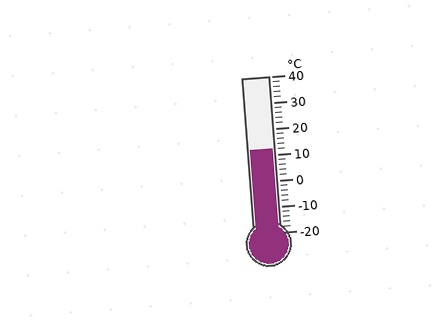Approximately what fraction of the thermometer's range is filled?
The thermometer is filled to approximately 55% of its range.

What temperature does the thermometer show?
The thermometer shows approximately 12°C.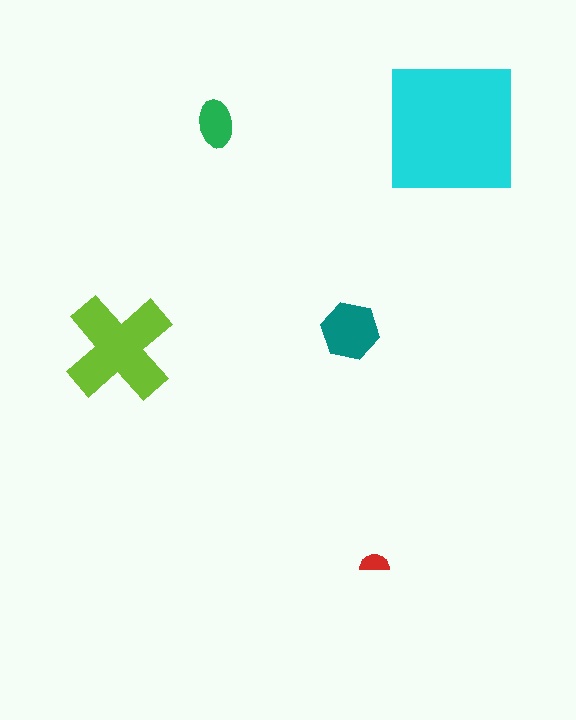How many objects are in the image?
There are 5 objects in the image.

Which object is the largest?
The cyan square.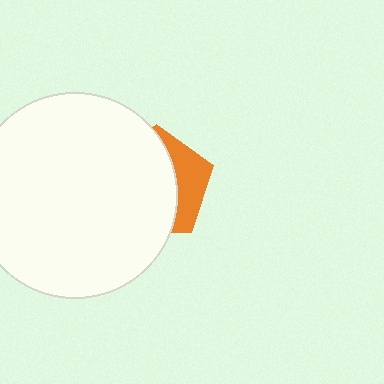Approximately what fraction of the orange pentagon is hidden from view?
Roughly 69% of the orange pentagon is hidden behind the white circle.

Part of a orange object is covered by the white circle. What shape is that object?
It is a pentagon.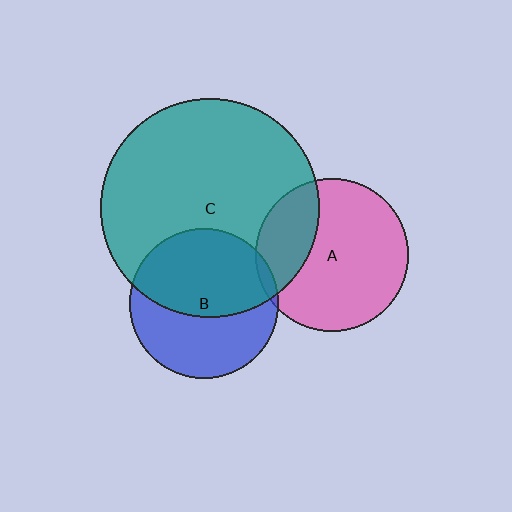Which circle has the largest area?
Circle C (teal).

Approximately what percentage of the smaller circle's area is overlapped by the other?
Approximately 55%.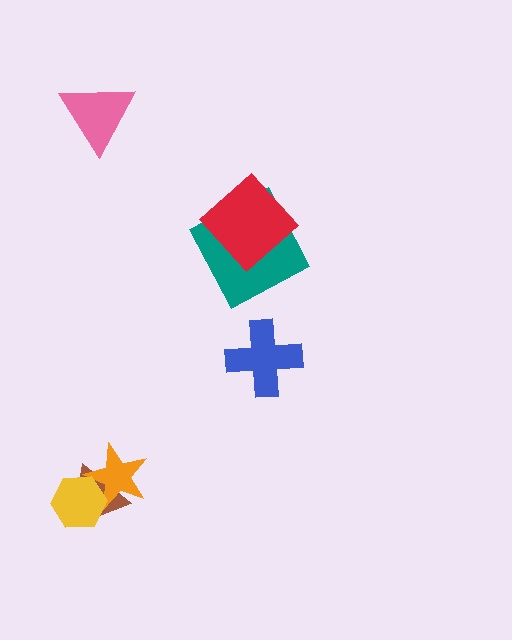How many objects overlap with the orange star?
2 objects overlap with the orange star.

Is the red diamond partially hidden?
No, no other shape covers it.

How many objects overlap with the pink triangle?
0 objects overlap with the pink triangle.